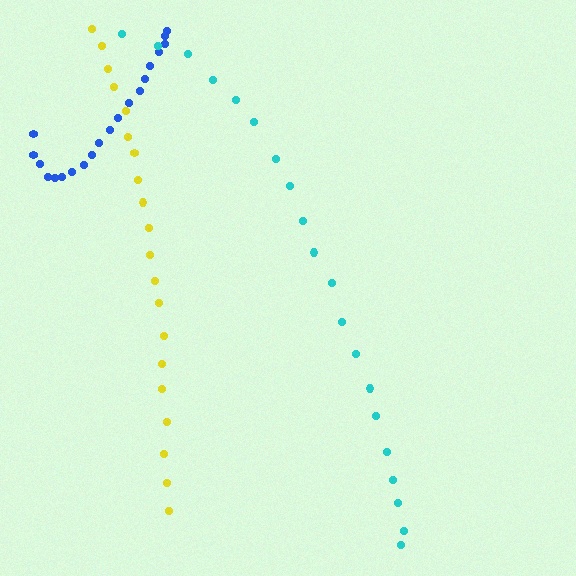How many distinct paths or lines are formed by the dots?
There are 3 distinct paths.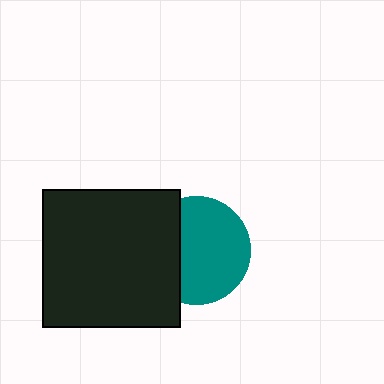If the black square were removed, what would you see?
You would see the complete teal circle.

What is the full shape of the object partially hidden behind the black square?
The partially hidden object is a teal circle.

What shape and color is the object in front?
The object in front is a black square.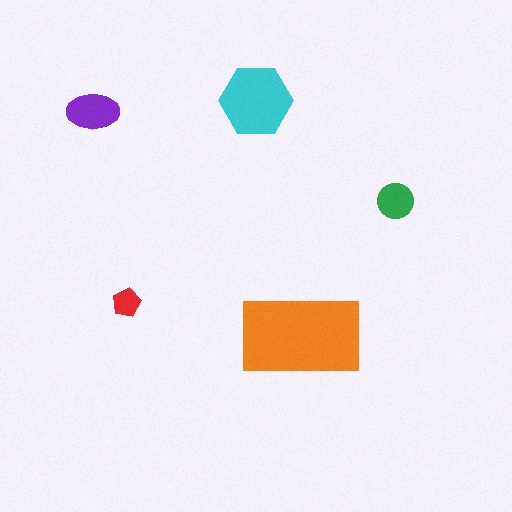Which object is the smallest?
The red pentagon.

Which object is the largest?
The orange rectangle.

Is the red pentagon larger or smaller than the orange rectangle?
Smaller.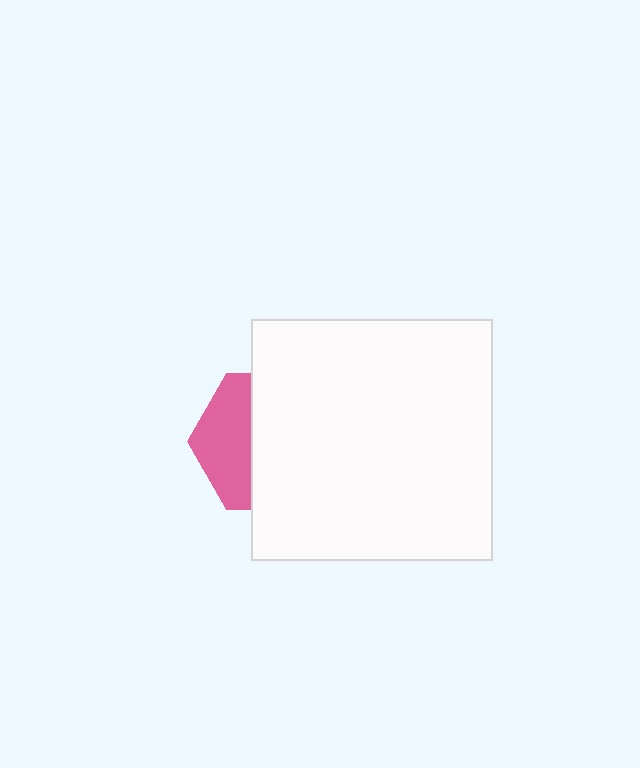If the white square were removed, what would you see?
You would see the complete pink hexagon.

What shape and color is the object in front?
The object in front is a white square.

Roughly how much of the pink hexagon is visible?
A small part of it is visible (roughly 38%).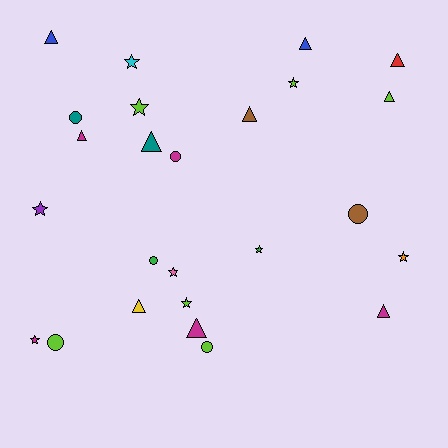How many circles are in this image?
There are 6 circles.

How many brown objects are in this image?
There are 2 brown objects.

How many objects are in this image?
There are 25 objects.